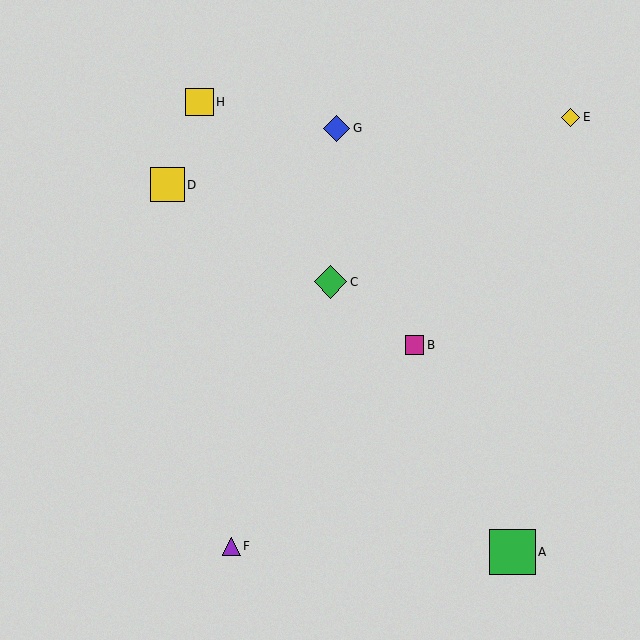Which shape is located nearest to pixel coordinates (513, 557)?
The green square (labeled A) at (512, 552) is nearest to that location.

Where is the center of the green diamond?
The center of the green diamond is at (330, 282).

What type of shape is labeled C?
Shape C is a green diamond.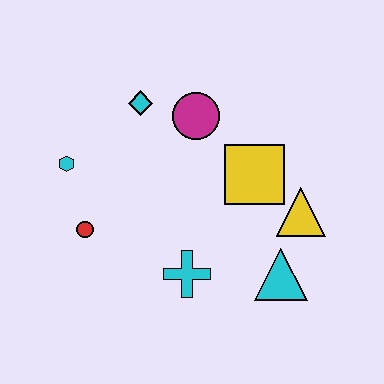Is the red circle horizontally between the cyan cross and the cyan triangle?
No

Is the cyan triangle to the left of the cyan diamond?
No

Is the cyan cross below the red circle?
Yes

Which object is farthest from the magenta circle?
The cyan triangle is farthest from the magenta circle.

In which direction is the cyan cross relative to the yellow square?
The cyan cross is below the yellow square.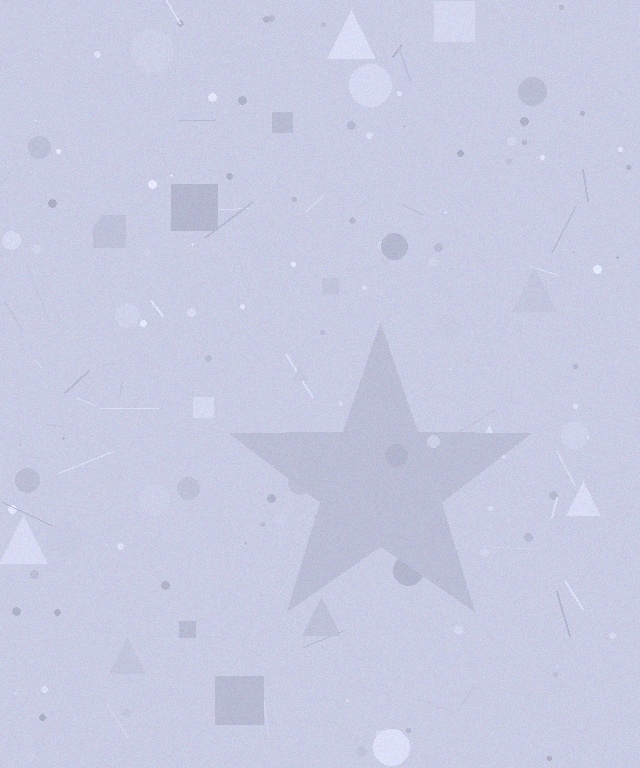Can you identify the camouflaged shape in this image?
The camouflaged shape is a star.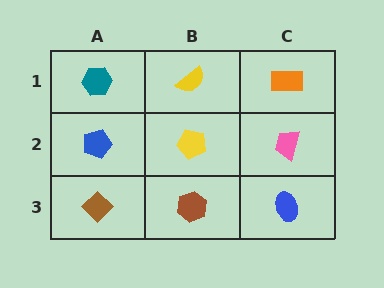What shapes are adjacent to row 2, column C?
An orange rectangle (row 1, column C), a blue ellipse (row 3, column C), a yellow pentagon (row 2, column B).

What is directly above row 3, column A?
A blue pentagon.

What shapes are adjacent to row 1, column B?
A yellow pentagon (row 2, column B), a teal hexagon (row 1, column A), an orange rectangle (row 1, column C).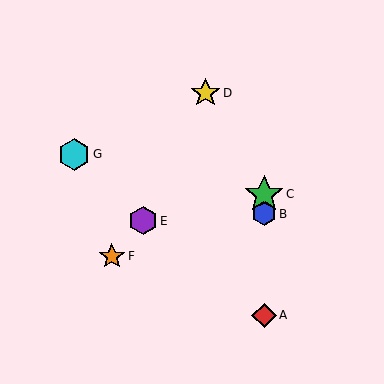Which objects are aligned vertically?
Objects A, B, C are aligned vertically.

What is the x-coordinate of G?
Object G is at x≈74.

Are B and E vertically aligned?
No, B is at x≈264 and E is at x≈143.